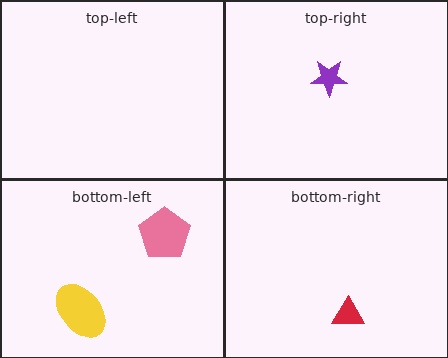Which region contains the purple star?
The top-right region.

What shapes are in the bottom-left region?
The pink pentagon, the yellow ellipse.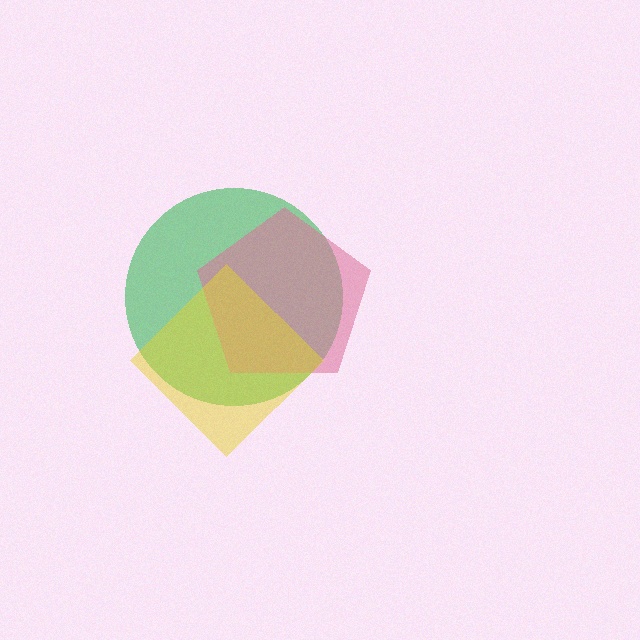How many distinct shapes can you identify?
There are 3 distinct shapes: a green circle, a pink pentagon, a yellow diamond.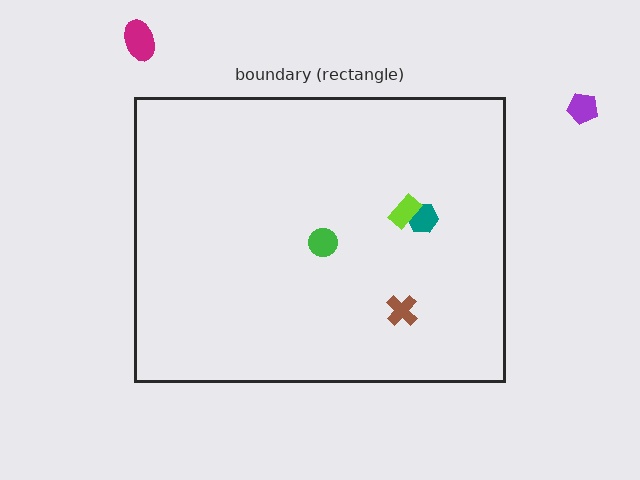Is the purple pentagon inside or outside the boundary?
Outside.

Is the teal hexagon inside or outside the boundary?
Inside.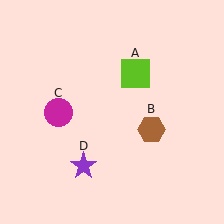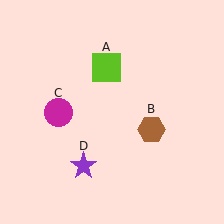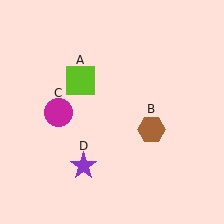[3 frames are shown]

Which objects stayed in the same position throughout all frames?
Brown hexagon (object B) and magenta circle (object C) and purple star (object D) remained stationary.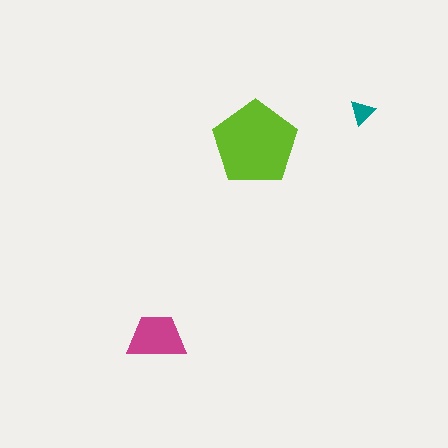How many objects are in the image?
There are 3 objects in the image.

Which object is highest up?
The teal triangle is topmost.